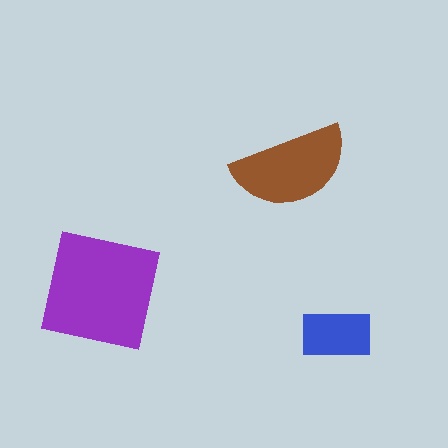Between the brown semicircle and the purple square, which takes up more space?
The purple square.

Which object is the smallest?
The blue rectangle.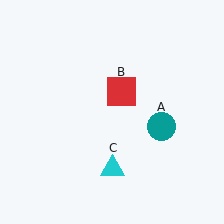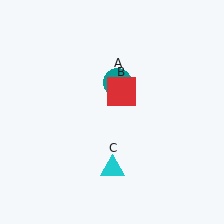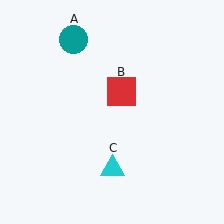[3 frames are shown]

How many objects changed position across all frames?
1 object changed position: teal circle (object A).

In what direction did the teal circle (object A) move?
The teal circle (object A) moved up and to the left.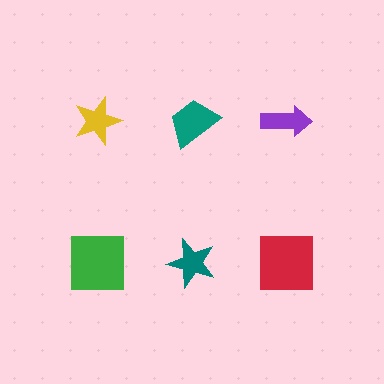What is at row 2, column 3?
A red square.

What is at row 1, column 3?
A purple arrow.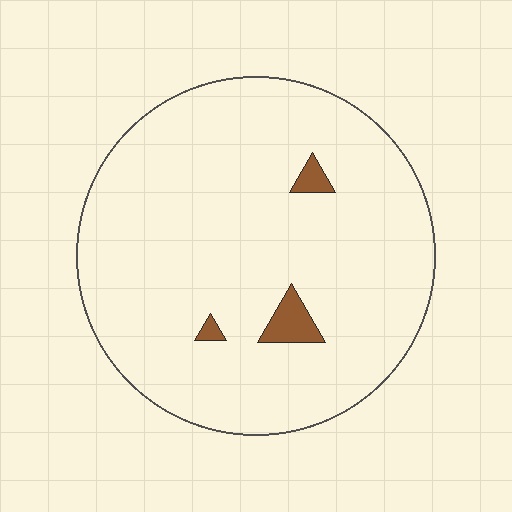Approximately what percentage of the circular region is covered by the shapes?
Approximately 5%.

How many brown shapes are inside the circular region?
3.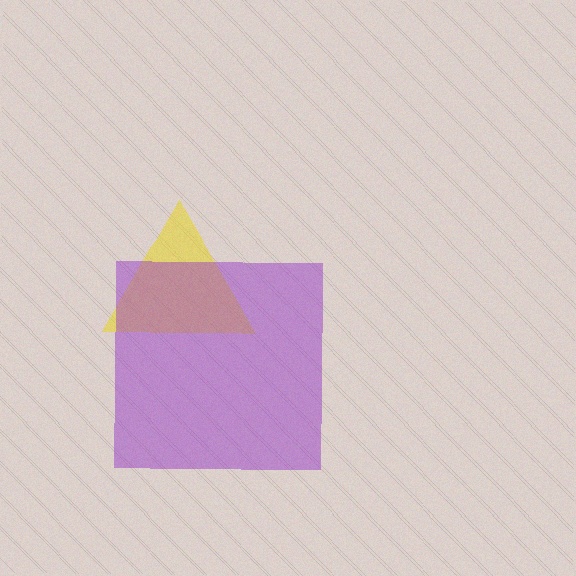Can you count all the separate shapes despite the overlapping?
Yes, there are 2 separate shapes.